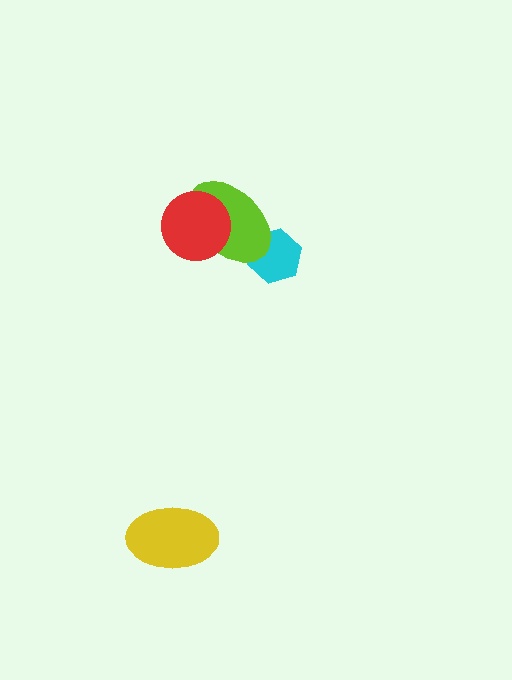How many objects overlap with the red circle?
1 object overlaps with the red circle.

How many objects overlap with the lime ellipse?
2 objects overlap with the lime ellipse.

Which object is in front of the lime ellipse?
The red circle is in front of the lime ellipse.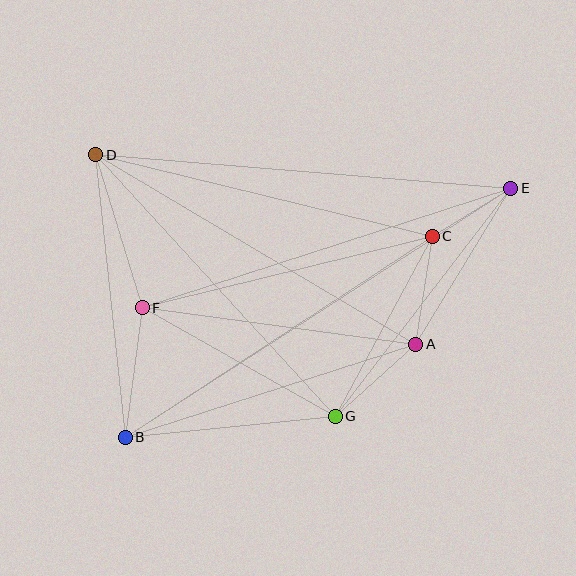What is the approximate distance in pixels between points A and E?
The distance between A and E is approximately 183 pixels.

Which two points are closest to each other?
Points C and E are closest to each other.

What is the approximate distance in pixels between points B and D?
The distance between B and D is approximately 284 pixels.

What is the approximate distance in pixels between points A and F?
The distance between A and F is approximately 276 pixels.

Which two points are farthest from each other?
Points B and E are farthest from each other.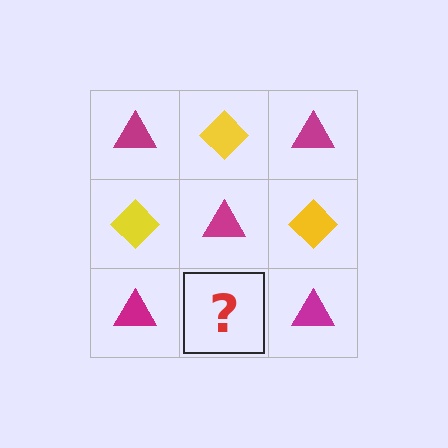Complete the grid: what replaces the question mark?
The question mark should be replaced with a yellow diamond.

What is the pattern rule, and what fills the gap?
The rule is that it alternates magenta triangle and yellow diamond in a checkerboard pattern. The gap should be filled with a yellow diamond.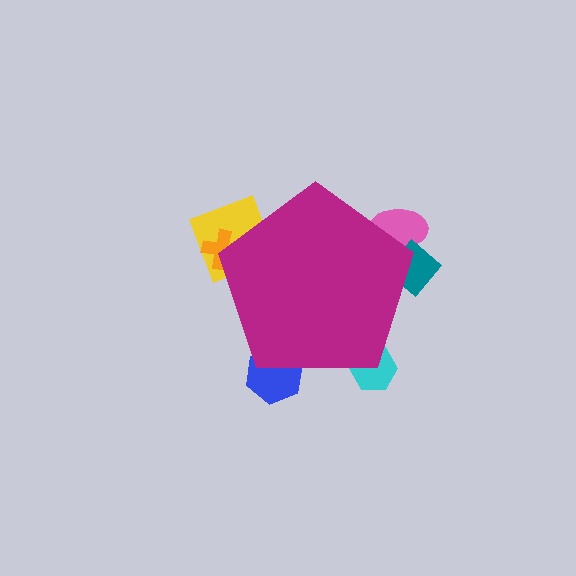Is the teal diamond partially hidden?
Yes, the teal diamond is partially hidden behind the magenta pentagon.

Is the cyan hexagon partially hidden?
Yes, the cyan hexagon is partially hidden behind the magenta pentagon.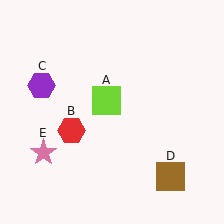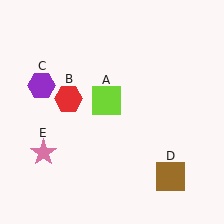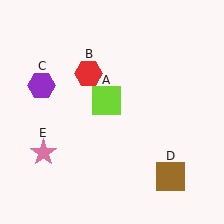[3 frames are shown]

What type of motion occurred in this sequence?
The red hexagon (object B) rotated clockwise around the center of the scene.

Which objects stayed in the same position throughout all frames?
Lime square (object A) and purple hexagon (object C) and brown square (object D) and pink star (object E) remained stationary.